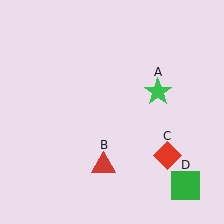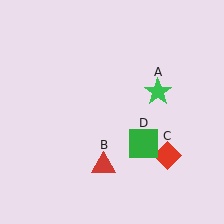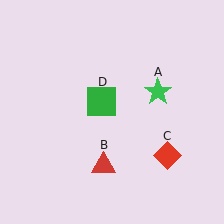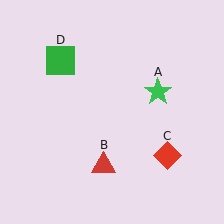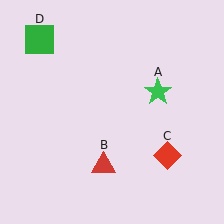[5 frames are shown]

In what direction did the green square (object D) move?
The green square (object D) moved up and to the left.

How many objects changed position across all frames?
1 object changed position: green square (object D).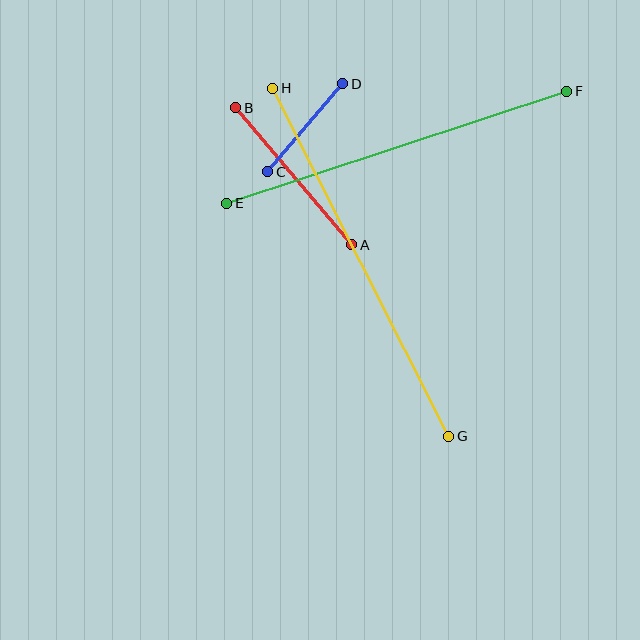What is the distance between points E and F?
The distance is approximately 358 pixels.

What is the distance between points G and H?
The distance is approximately 390 pixels.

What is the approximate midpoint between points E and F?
The midpoint is at approximately (397, 147) pixels.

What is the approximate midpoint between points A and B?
The midpoint is at approximately (294, 176) pixels.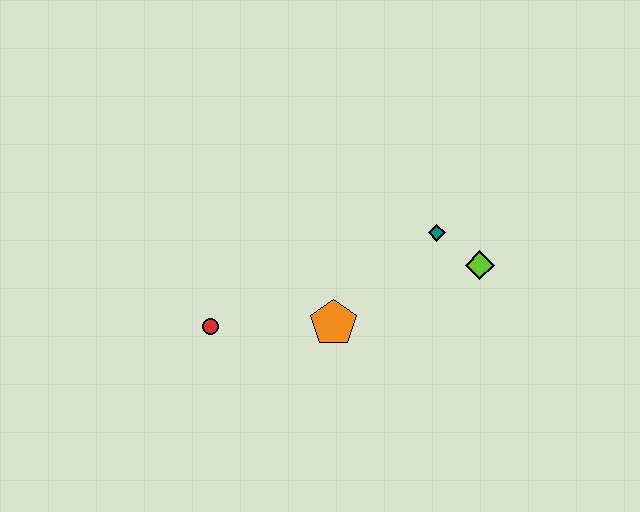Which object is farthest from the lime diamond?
The red circle is farthest from the lime diamond.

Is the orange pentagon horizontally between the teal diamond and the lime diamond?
No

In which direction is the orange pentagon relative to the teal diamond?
The orange pentagon is to the left of the teal diamond.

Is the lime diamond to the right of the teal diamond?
Yes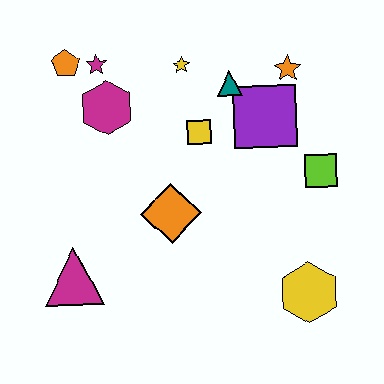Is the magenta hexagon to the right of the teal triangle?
No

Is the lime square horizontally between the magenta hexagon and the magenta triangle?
No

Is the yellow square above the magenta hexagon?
No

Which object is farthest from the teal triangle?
The magenta triangle is farthest from the teal triangle.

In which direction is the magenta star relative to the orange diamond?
The magenta star is above the orange diamond.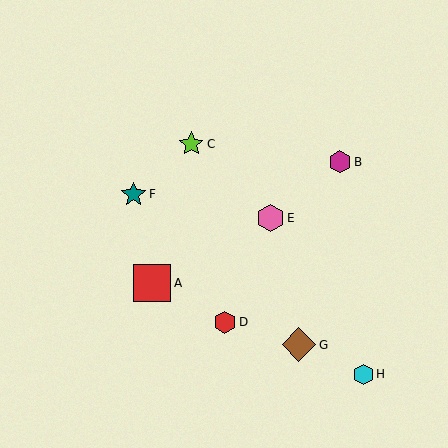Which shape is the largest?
The red square (labeled A) is the largest.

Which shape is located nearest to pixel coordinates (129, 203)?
The teal star (labeled F) at (134, 194) is nearest to that location.